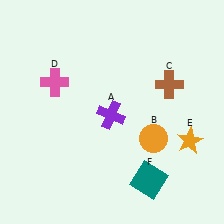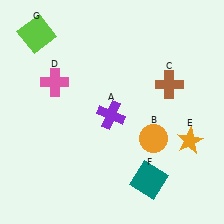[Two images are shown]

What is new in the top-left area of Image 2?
A lime square (G) was added in the top-left area of Image 2.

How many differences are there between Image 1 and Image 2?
There is 1 difference between the two images.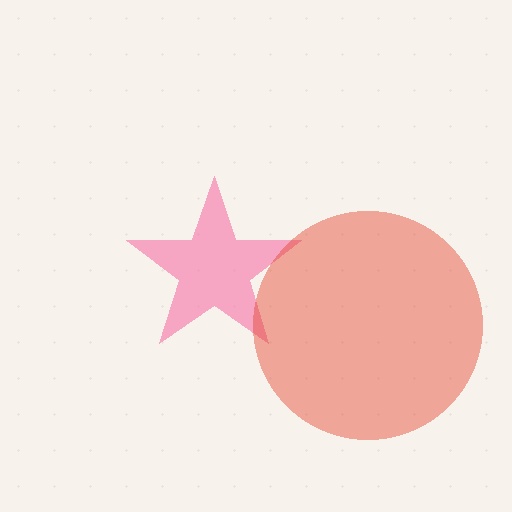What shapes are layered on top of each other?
The layered shapes are: a pink star, a red circle.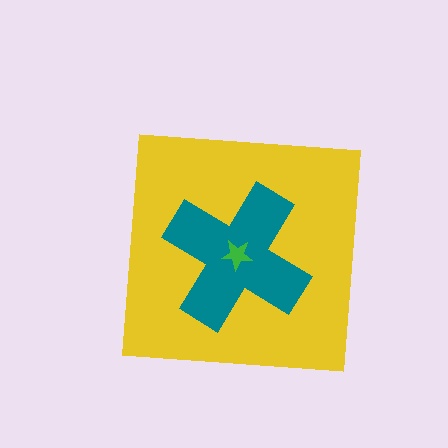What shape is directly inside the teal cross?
The green star.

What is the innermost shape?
The green star.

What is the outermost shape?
The yellow square.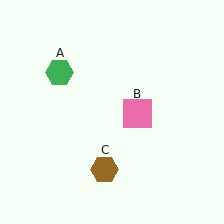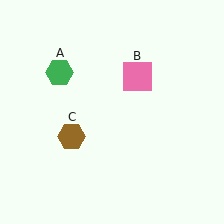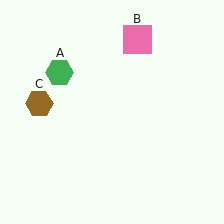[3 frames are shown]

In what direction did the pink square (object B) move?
The pink square (object B) moved up.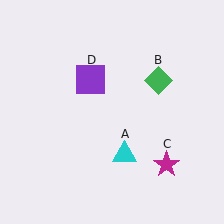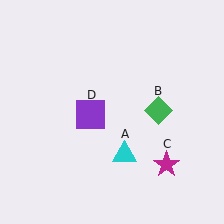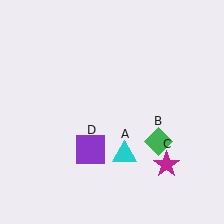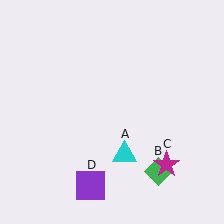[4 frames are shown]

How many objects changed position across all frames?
2 objects changed position: green diamond (object B), purple square (object D).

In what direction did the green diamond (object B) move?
The green diamond (object B) moved down.